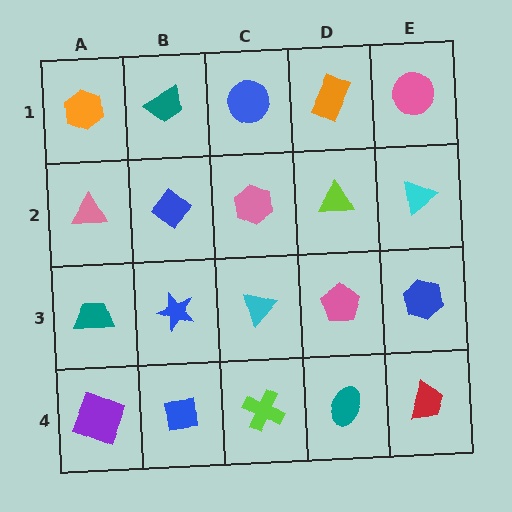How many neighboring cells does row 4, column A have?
2.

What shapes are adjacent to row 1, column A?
A pink triangle (row 2, column A), a teal trapezoid (row 1, column B).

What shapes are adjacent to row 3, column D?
A lime triangle (row 2, column D), a teal ellipse (row 4, column D), a cyan triangle (row 3, column C), a blue hexagon (row 3, column E).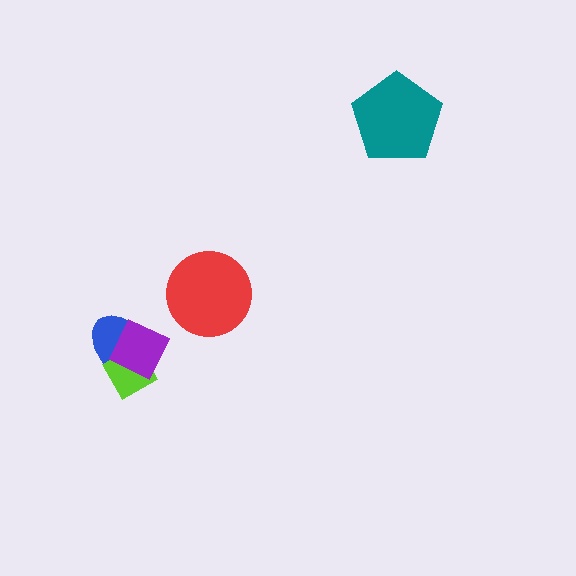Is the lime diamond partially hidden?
Yes, it is partially covered by another shape.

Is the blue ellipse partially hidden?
Yes, it is partially covered by another shape.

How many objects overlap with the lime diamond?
2 objects overlap with the lime diamond.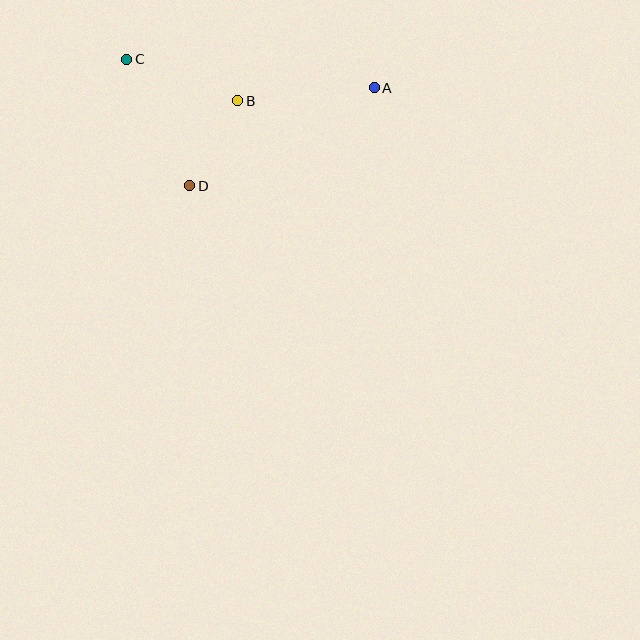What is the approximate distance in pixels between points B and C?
The distance between B and C is approximately 118 pixels.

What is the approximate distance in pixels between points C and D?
The distance between C and D is approximately 141 pixels.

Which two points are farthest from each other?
Points A and C are farthest from each other.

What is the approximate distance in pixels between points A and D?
The distance between A and D is approximately 209 pixels.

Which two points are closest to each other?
Points B and D are closest to each other.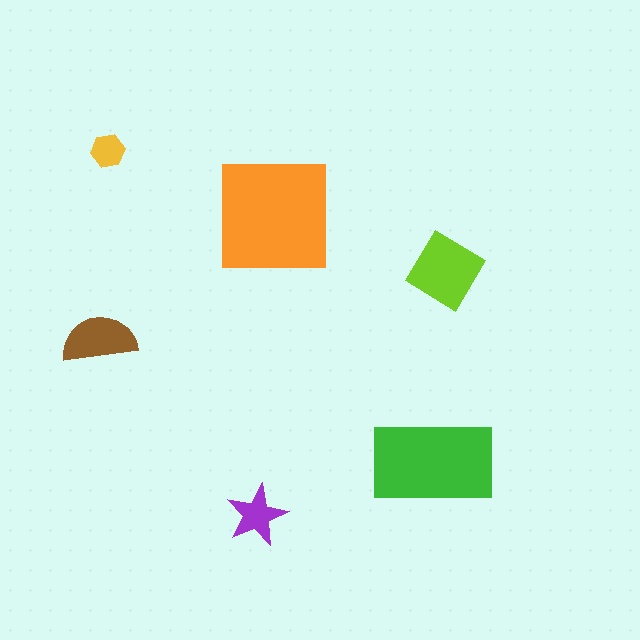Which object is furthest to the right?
The lime diamond is rightmost.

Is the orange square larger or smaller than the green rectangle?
Larger.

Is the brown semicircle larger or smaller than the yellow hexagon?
Larger.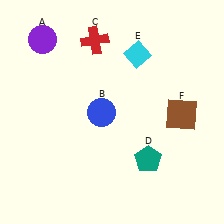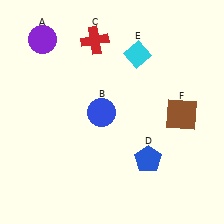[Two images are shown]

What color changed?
The pentagon (D) changed from teal in Image 1 to blue in Image 2.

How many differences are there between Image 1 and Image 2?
There is 1 difference between the two images.